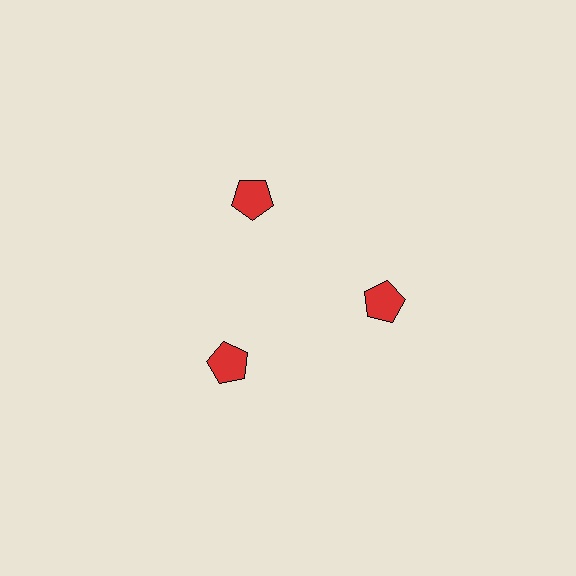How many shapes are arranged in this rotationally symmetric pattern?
There are 3 shapes, arranged in 3 groups of 1.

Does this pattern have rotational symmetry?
Yes, this pattern has 3-fold rotational symmetry. It looks the same after rotating 120 degrees around the center.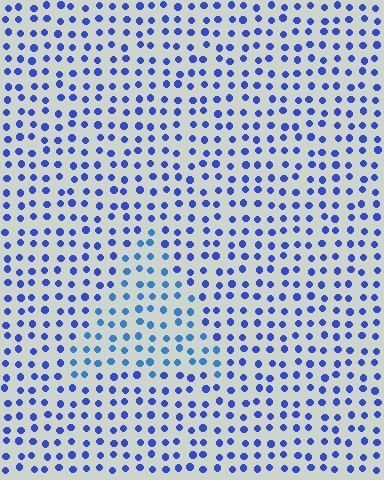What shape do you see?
I see a triangle.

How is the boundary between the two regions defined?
The boundary is defined purely by a slight shift in hue (about 22 degrees). Spacing, size, and orientation are identical on both sides.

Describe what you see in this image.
The image is filled with small blue elements in a uniform arrangement. A triangle-shaped region is visible where the elements are tinted to a slightly different hue, forming a subtle color boundary.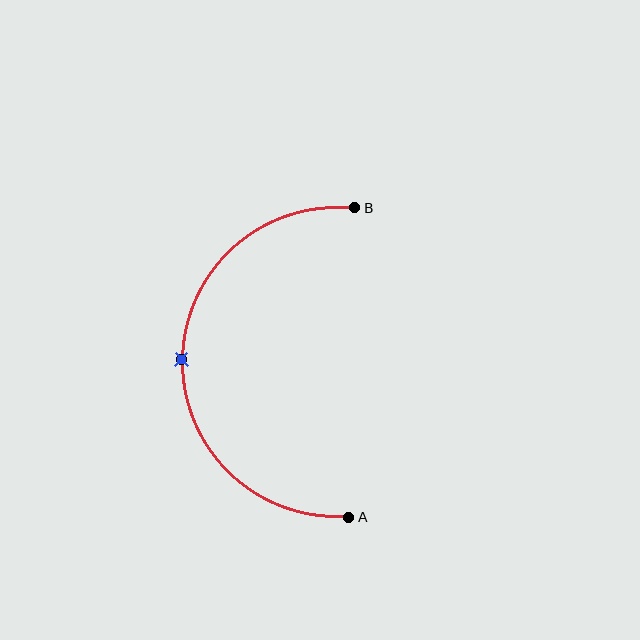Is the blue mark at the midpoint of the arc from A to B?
Yes. The blue mark lies on the arc at equal arc-length from both A and B — it is the arc midpoint.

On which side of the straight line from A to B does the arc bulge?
The arc bulges to the left of the straight line connecting A and B.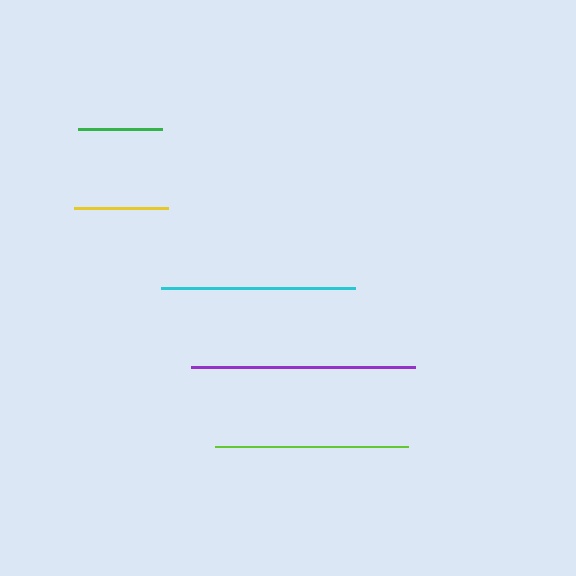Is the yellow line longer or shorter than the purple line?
The purple line is longer than the yellow line.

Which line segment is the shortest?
The green line is the shortest at approximately 84 pixels.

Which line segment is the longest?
The purple line is the longest at approximately 223 pixels.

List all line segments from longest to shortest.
From longest to shortest: purple, cyan, lime, yellow, green.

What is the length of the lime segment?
The lime segment is approximately 193 pixels long.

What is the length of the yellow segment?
The yellow segment is approximately 94 pixels long.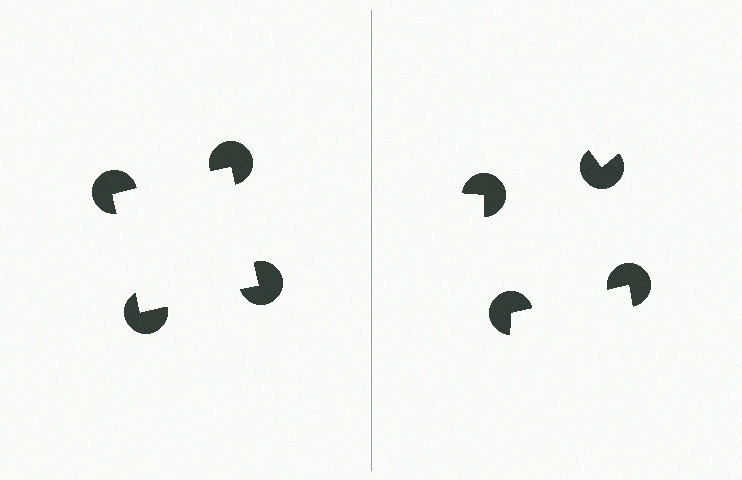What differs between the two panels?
The pac-man discs are positioned identically on both sides; only the wedge orientations differ. On the left they align to a square; on the right they are misaligned.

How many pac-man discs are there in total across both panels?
8 — 4 on each side.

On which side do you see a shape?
An illusory square appears on the left side. On the right side the wedge cuts are rotated, so no coherent shape forms.